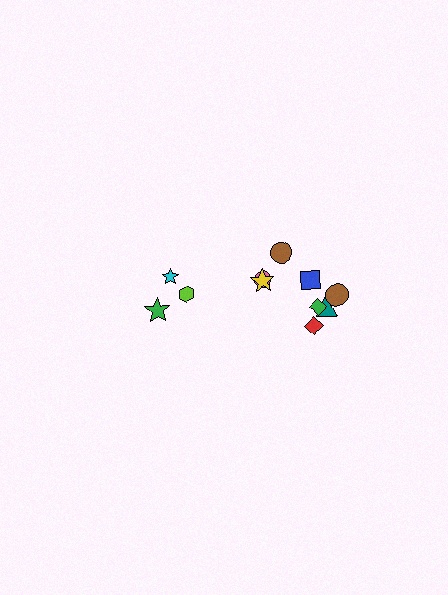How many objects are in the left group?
There are 3 objects.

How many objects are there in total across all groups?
There are 11 objects.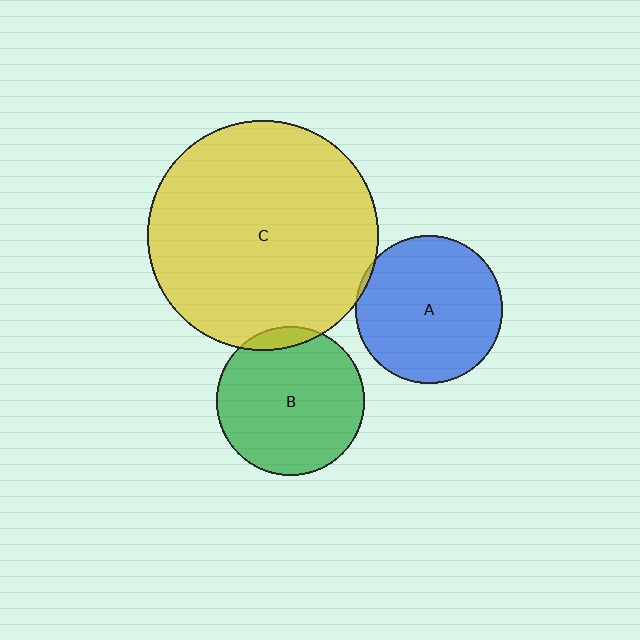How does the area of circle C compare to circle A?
Approximately 2.5 times.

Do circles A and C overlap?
Yes.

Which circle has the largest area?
Circle C (yellow).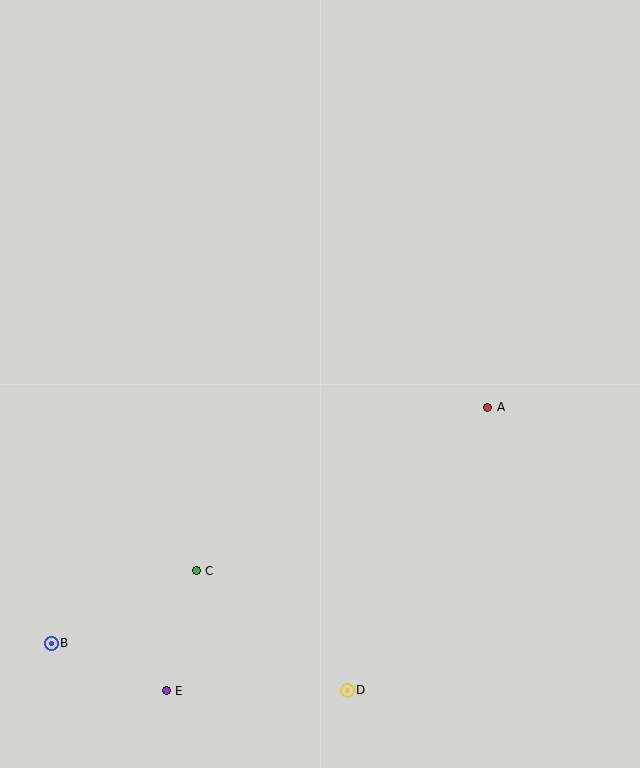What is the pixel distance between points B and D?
The distance between B and D is 300 pixels.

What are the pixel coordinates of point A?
Point A is at (488, 407).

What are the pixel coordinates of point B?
Point B is at (51, 643).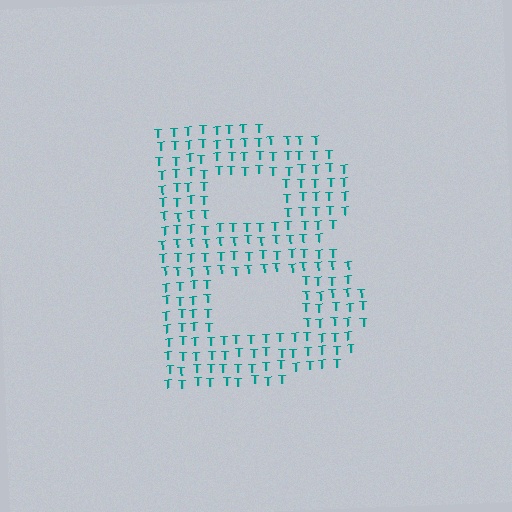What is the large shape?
The large shape is the letter B.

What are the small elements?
The small elements are letter T's.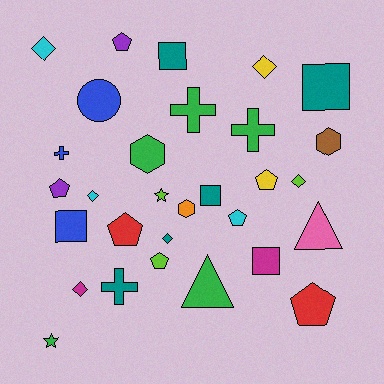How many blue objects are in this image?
There are 3 blue objects.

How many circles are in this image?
There is 1 circle.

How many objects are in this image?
There are 30 objects.